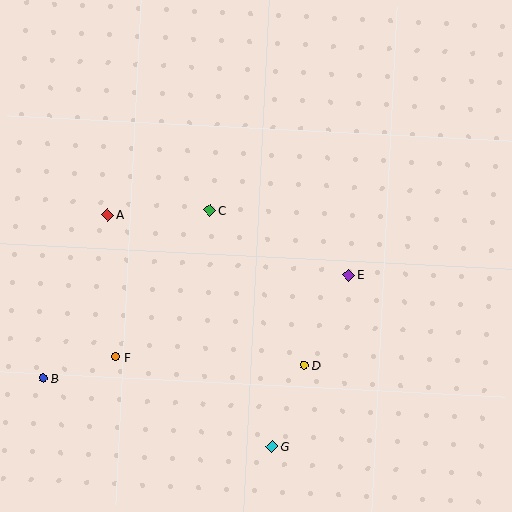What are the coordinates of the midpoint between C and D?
The midpoint between C and D is at (257, 288).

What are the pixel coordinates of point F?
Point F is at (115, 357).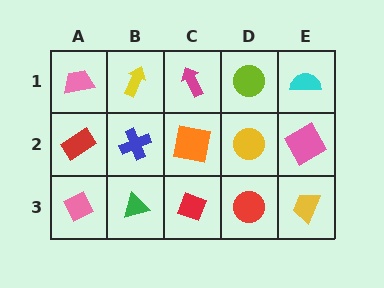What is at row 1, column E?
A cyan semicircle.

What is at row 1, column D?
A lime circle.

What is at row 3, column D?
A red circle.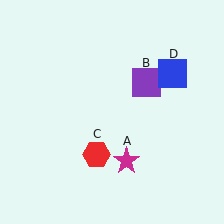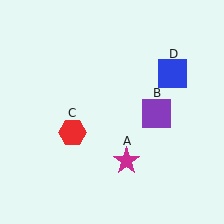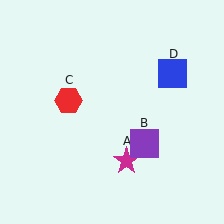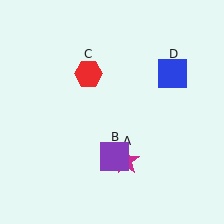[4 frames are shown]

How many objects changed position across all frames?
2 objects changed position: purple square (object B), red hexagon (object C).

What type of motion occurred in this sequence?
The purple square (object B), red hexagon (object C) rotated clockwise around the center of the scene.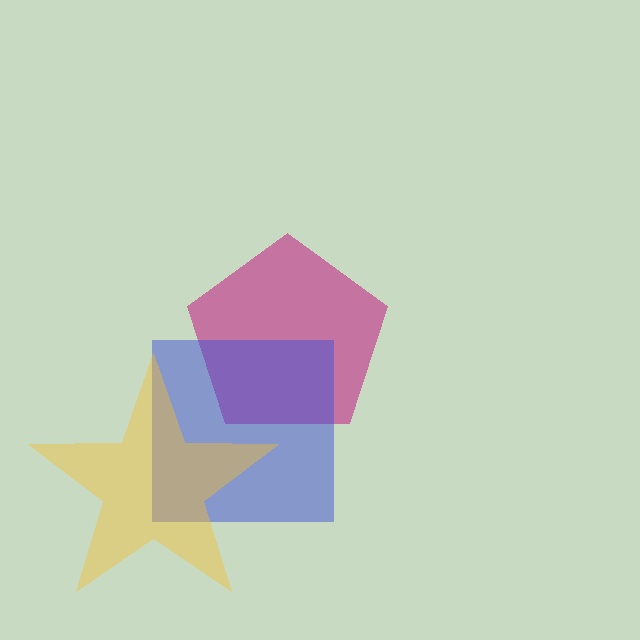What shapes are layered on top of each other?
The layered shapes are: a magenta pentagon, a blue square, a yellow star.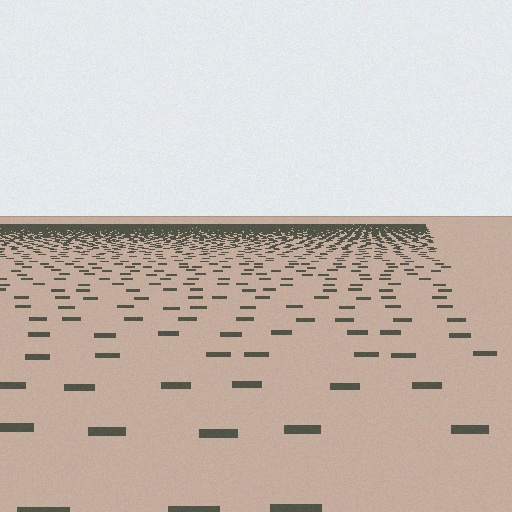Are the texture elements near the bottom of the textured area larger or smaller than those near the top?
Larger. Near the bottom, elements are closer to the viewer and appear at a bigger on-screen size.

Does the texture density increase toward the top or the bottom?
Density increases toward the top.